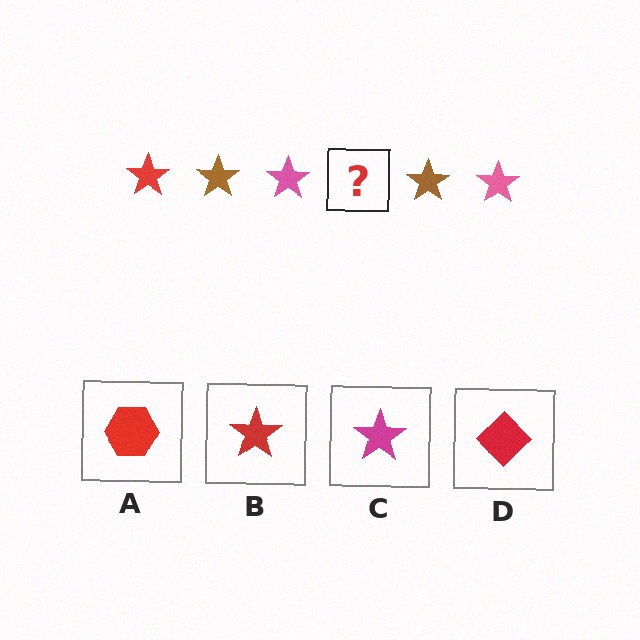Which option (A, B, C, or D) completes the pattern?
B.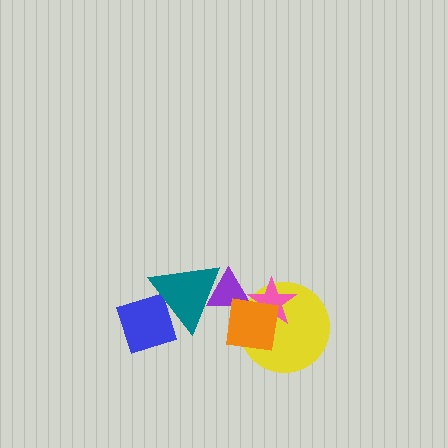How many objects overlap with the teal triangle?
2 objects overlap with the teal triangle.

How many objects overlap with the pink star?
3 objects overlap with the pink star.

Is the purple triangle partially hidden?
Yes, it is partially covered by another shape.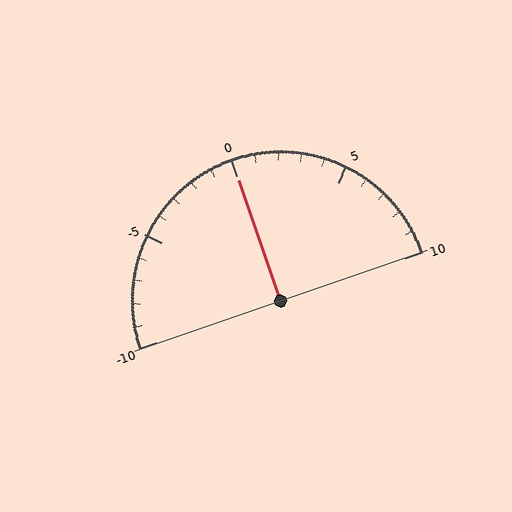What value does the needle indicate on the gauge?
The needle indicates approximately 0.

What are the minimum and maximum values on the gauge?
The gauge ranges from -10 to 10.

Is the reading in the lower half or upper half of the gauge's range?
The reading is in the upper half of the range (-10 to 10).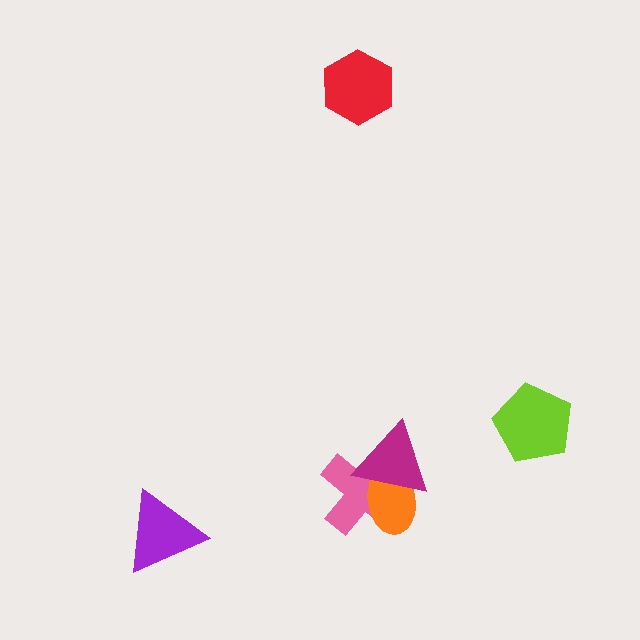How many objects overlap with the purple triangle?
0 objects overlap with the purple triangle.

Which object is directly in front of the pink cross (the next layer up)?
The orange ellipse is directly in front of the pink cross.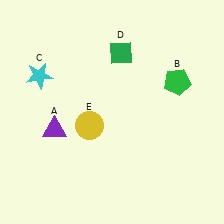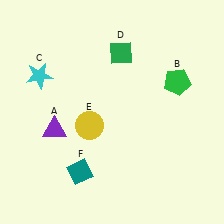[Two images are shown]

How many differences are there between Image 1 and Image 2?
There is 1 difference between the two images.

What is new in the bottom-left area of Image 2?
A teal diamond (F) was added in the bottom-left area of Image 2.